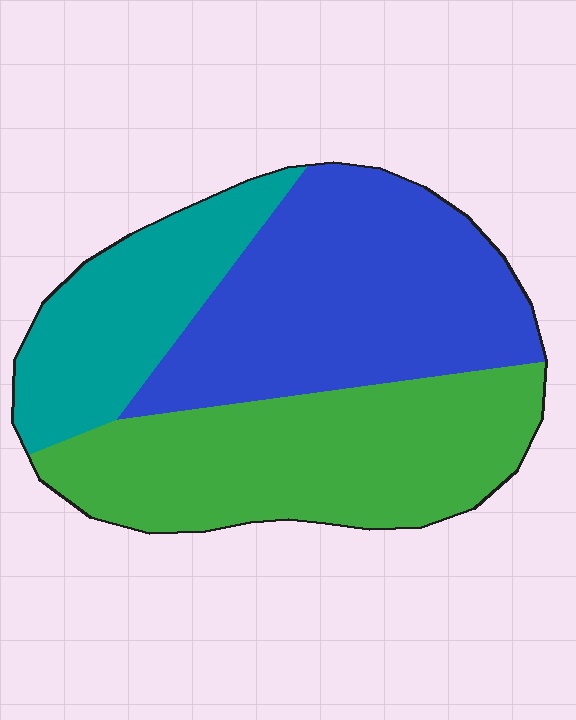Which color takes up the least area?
Teal, at roughly 20%.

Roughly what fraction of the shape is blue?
Blue covers around 40% of the shape.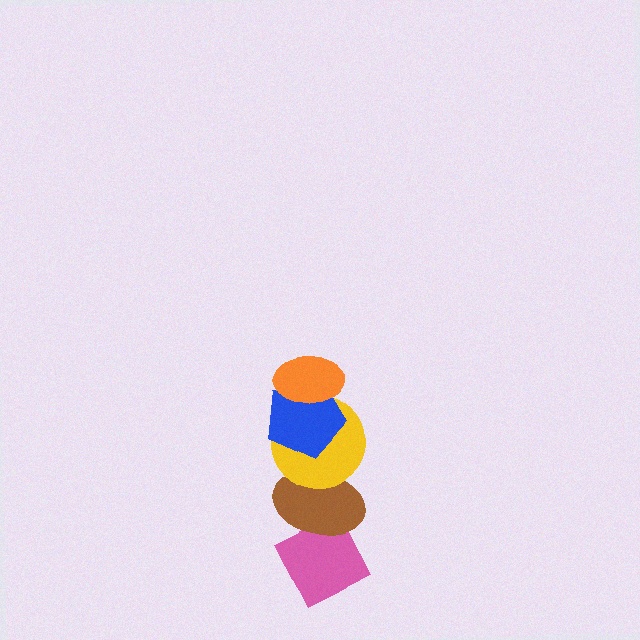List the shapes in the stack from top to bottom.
From top to bottom: the orange ellipse, the blue pentagon, the yellow circle, the brown ellipse, the pink diamond.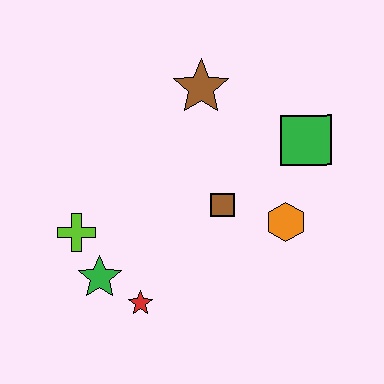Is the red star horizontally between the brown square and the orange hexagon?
No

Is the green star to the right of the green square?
No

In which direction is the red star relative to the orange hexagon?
The red star is to the left of the orange hexagon.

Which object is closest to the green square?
The orange hexagon is closest to the green square.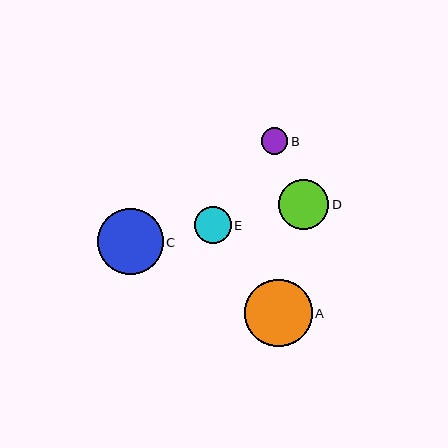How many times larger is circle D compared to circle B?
Circle D is approximately 1.9 times the size of circle B.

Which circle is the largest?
Circle A is the largest with a size of approximately 67 pixels.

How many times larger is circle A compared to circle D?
Circle A is approximately 1.3 times the size of circle D.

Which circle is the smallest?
Circle B is the smallest with a size of approximately 26 pixels.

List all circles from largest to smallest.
From largest to smallest: A, C, D, E, B.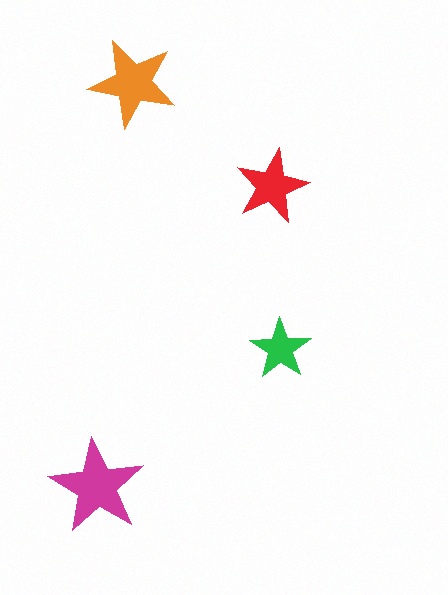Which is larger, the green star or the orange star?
The orange one.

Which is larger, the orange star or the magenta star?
The magenta one.